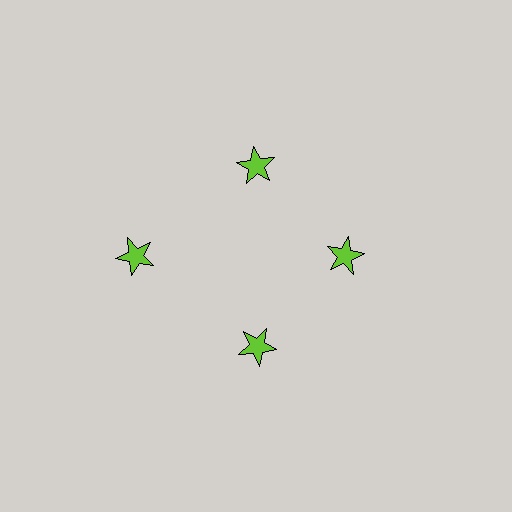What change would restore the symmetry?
The symmetry would be restored by moving it inward, back onto the ring so that all 4 stars sit at equal angles and equal distance from the center.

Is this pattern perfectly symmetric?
No. The 4 lime stars are arranged in a ring, but one element near the 9 o'clock position is pushed outward from the center, breaking the 4-fold rotational symmetry.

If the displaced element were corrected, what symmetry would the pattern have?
It would have 4-fold rotational symmetry — the pattern would map onto itself every 90 degrees.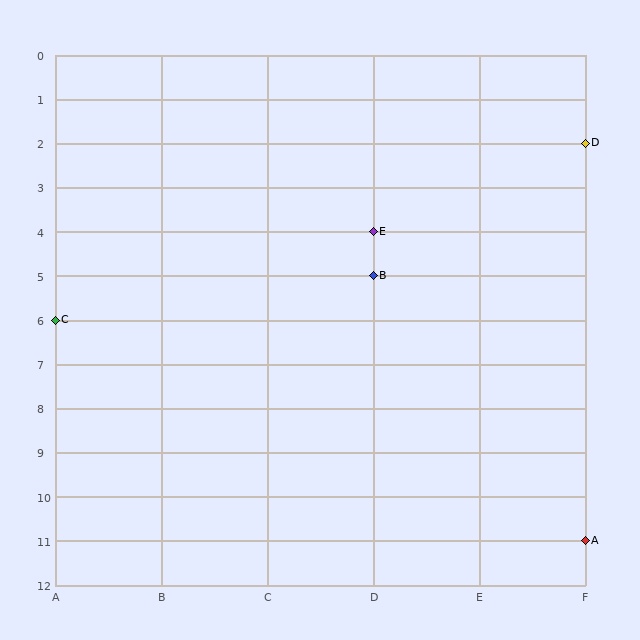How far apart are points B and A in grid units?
Points B and A are 2 columns and 6 rows apart (about 6.3 grid units diagonally).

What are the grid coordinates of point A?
Point A is at grid coordinates (F, 11).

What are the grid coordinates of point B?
Point B is at grid coordinates (D, 5).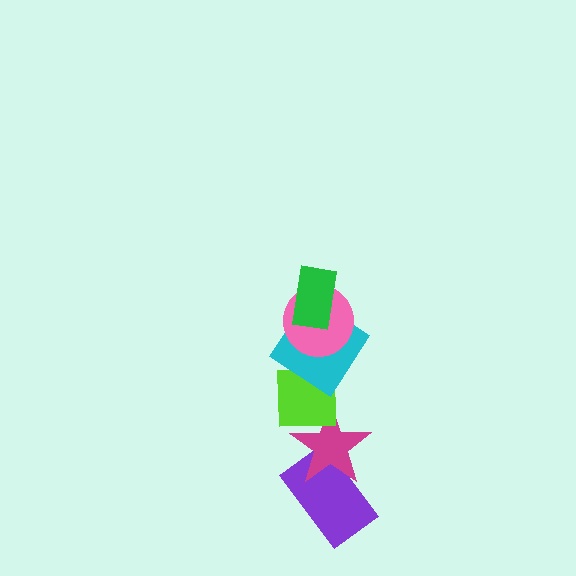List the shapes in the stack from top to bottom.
From top to bottom: the green rectangle, the pink circle, the cyan diamond, the lime square, the magenta star, the purple rectangle.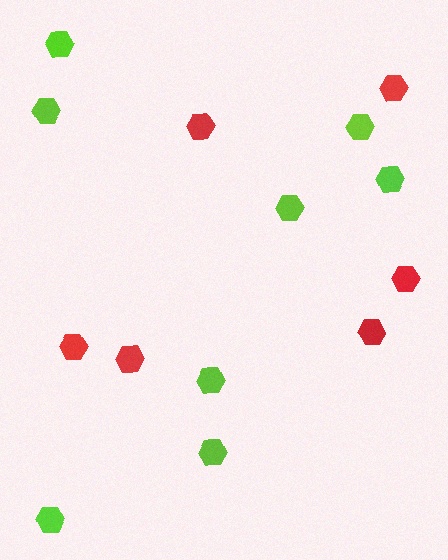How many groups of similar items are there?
There are 2 groups: one group of lime hexagons (8) and one group of red hexagons (6).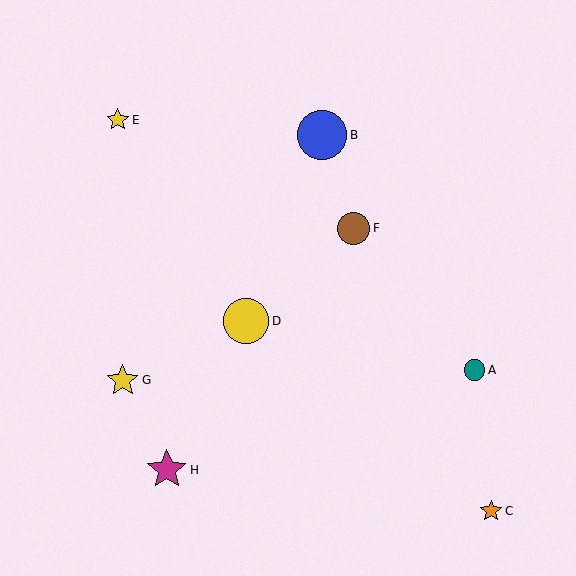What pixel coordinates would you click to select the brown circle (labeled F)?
Click at (354, 228) to select the brown circle F.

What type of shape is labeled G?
Shape G is a yellow star.